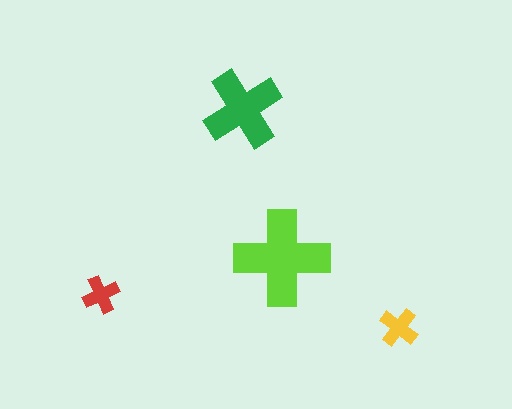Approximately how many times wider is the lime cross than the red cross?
About 2.5 times wider.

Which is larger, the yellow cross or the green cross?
The green one.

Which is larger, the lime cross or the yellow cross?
The lime one.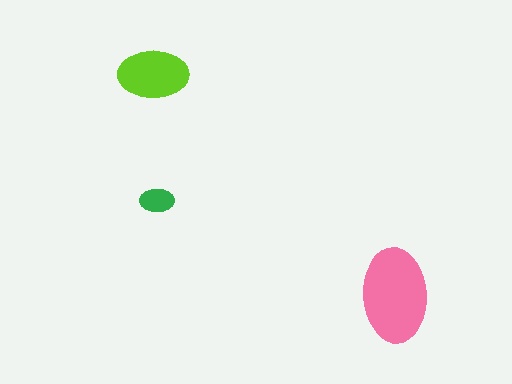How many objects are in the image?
There are 3 objects in the image.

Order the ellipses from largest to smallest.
the pink one, the lime one, the green one.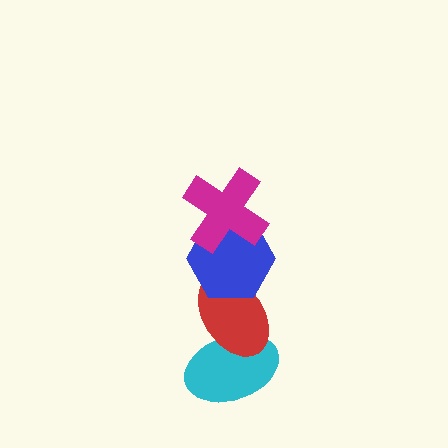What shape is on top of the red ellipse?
The blue hexagon is on top of the red ellipse.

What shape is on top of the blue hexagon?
The magenta cross is on top of the blue hexagon.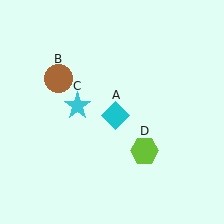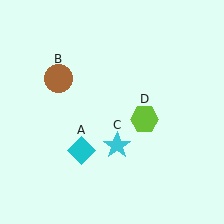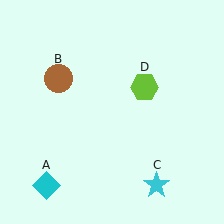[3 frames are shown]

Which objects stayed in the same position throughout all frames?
Brown circle (object B) remained stationary.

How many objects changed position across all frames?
3 objects changed position: cyan diamond (object A), cyan star (object C), lime hexagon (object D).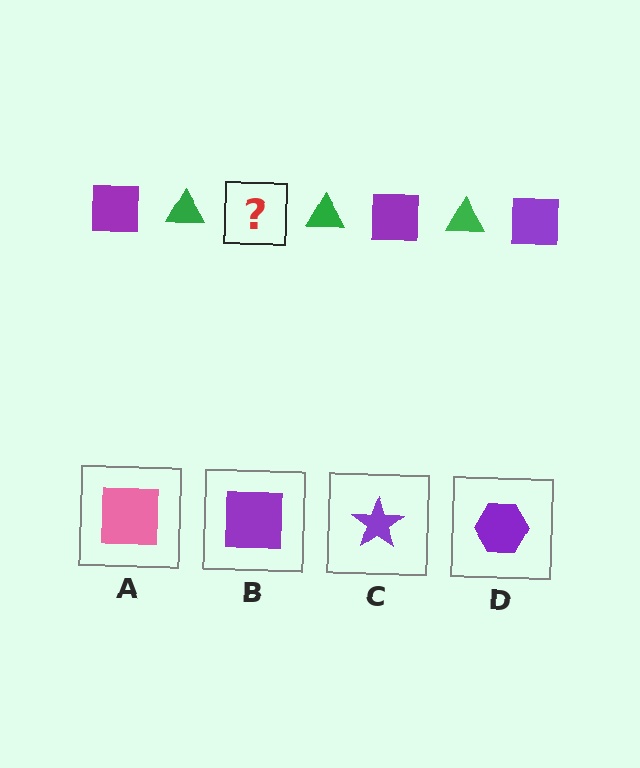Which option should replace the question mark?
Option B.